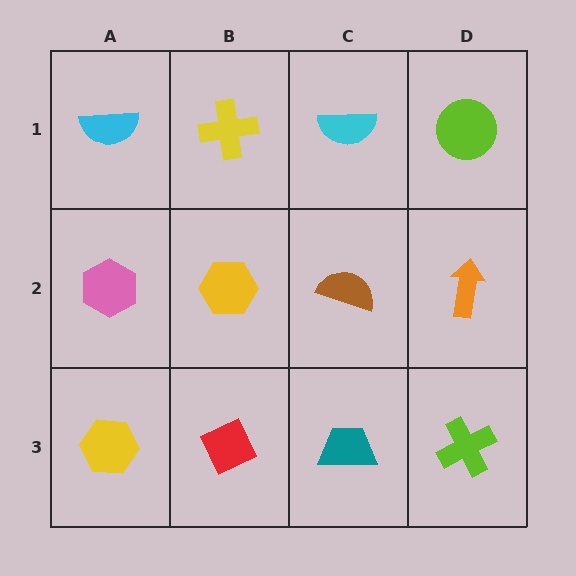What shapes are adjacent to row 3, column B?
A yellow hexagon (row 2, column B), a yellow hexagon (row 3, column A), a teal trapezoid (row 3, column C).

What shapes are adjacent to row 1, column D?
An orange arrow (row 2, column D), a cyan semicircle (row 1, column C).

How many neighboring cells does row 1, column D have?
2.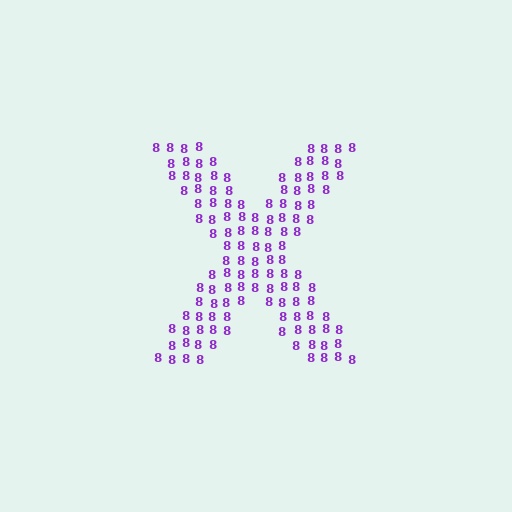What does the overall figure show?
The overall figure shows the letter X.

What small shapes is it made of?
It is made of small digit 8's.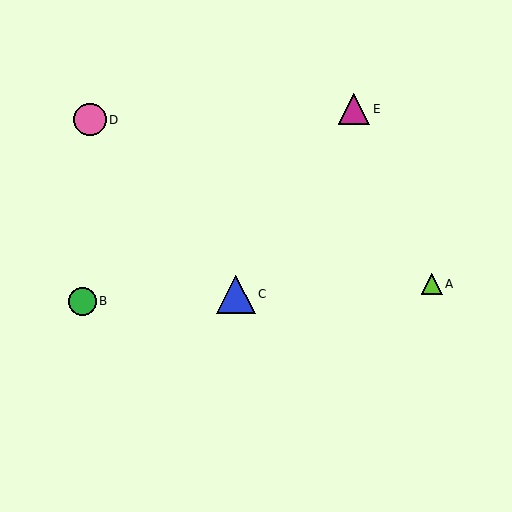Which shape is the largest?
The blue triangle (labeled C) is the largest.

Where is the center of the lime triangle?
The center of the lime triangle is at (432, 284).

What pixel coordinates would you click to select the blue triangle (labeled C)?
Click at (236, 294) to select the blue triangle C.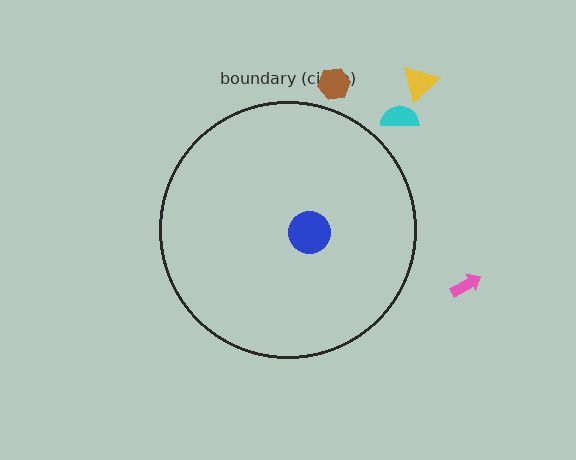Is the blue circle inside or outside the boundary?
Inside.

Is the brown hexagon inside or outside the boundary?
Outside.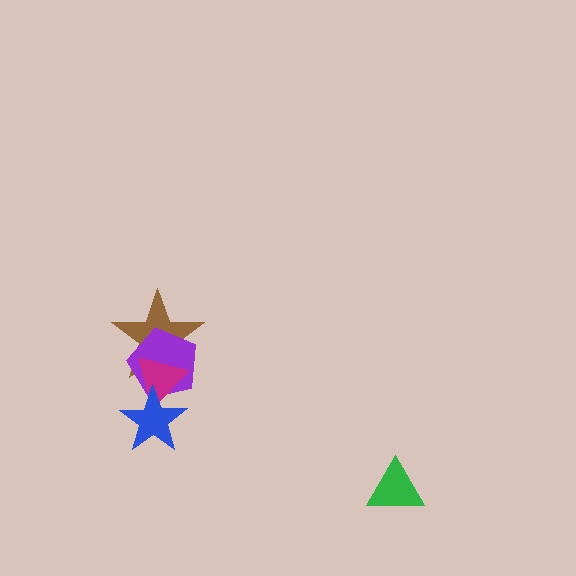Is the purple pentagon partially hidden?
Yes, it is partially covered by another shape.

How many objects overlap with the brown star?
2 objects overlap with the brown star.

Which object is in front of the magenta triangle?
The blue star is in front of the magenta triangle.